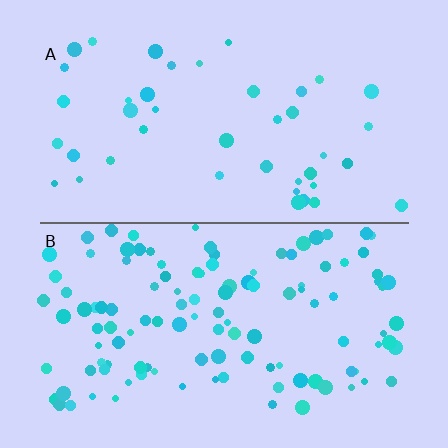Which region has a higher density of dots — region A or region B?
B (the bottom).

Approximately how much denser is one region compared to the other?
Approximately 2.8× — region B over region A.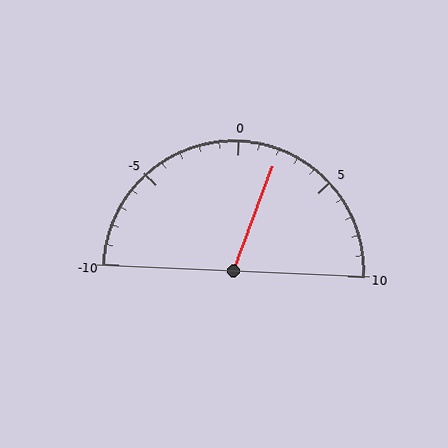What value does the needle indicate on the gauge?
The needle indicates approximately 2.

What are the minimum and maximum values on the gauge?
The gauge ranges from -10 to 10.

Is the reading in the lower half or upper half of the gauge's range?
The reading is in the upper half of the range (-10 to 10).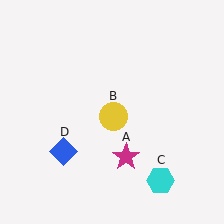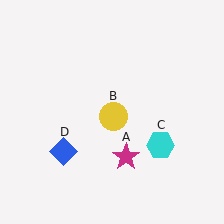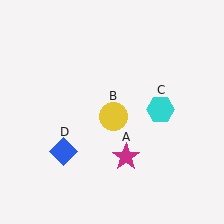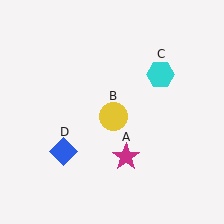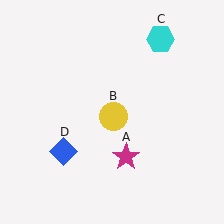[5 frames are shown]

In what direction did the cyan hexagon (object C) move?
The cyan hexagon (object C) moved up.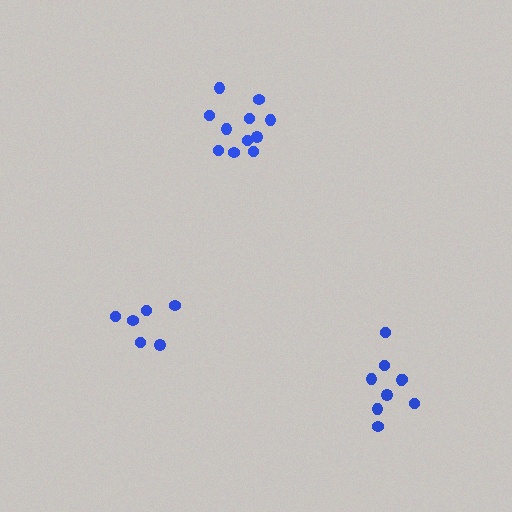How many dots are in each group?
Group 1: 6 dots, Group 2: 11 dots, Group 3: 9 dots (26 total).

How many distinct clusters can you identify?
There are 3 distinct clusters.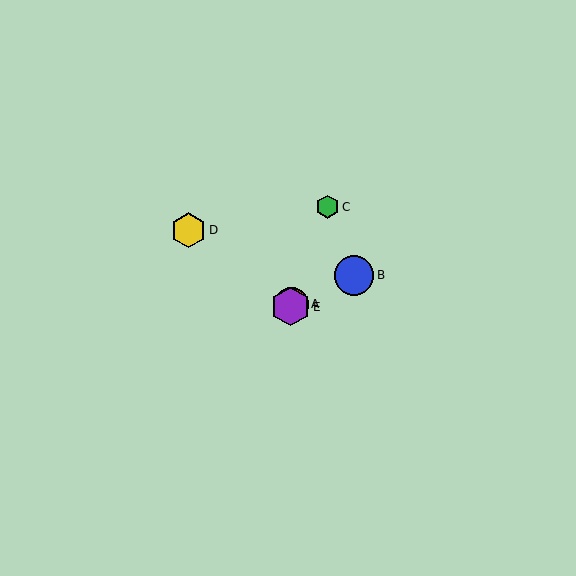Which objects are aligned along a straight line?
Objects A, C, E are aligned along a straight line.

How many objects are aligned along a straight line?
3 objects (A, C, E) are aligned along a straight line.